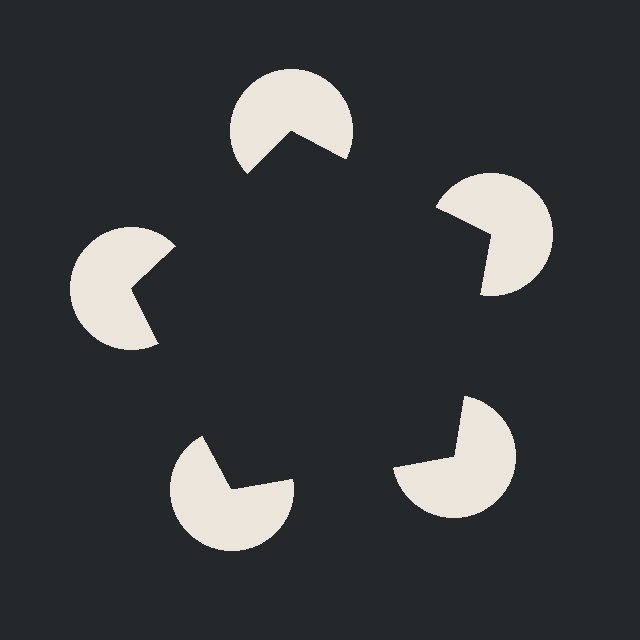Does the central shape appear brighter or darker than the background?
It typically appears slightly darker than the background, even though no actual brightness change is drawn.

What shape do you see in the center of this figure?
An illusory pentagon — its edges are inferred from the aligned wedge cuts in the pac-man discs, not physically drawn.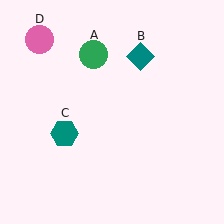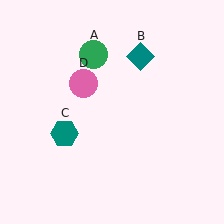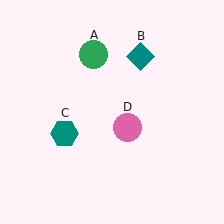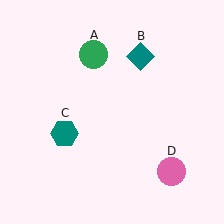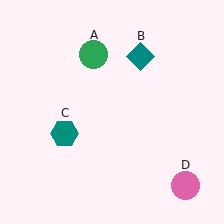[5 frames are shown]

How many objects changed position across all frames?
1 object changed position: pink circle (object D).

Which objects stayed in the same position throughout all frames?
Green circle (object A) and teal diamond (object B) and teal hexagon (object C) remained stationary.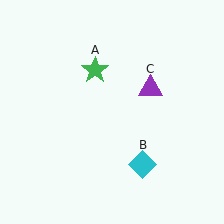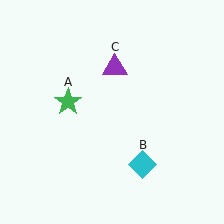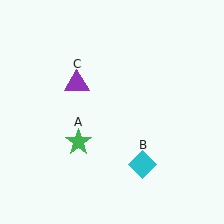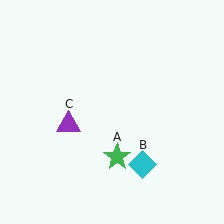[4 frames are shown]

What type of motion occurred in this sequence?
The green star (object A), purple triangle (object C) rotated counterclockwise around the center of the scene.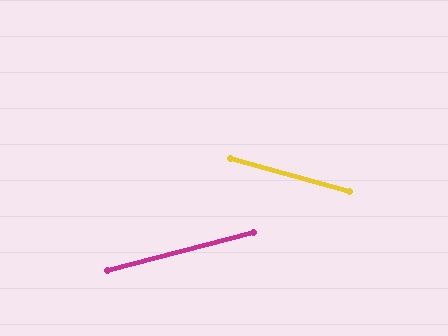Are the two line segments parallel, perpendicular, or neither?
Neither parallel nor perpendicular — they differ by about 30°.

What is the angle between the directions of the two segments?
Approximately 30 degrees.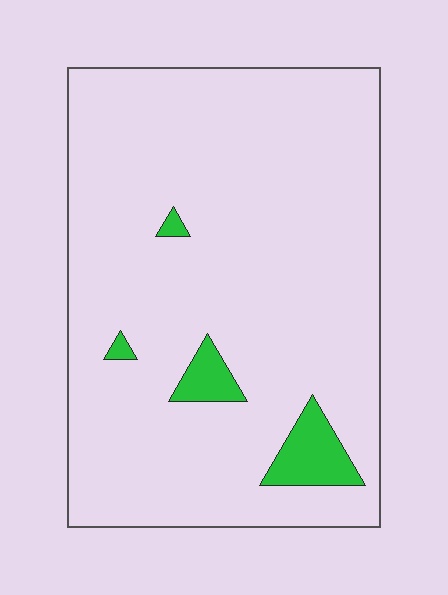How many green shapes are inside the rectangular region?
4.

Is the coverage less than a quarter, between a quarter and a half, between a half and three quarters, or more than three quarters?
Less than a quarter.